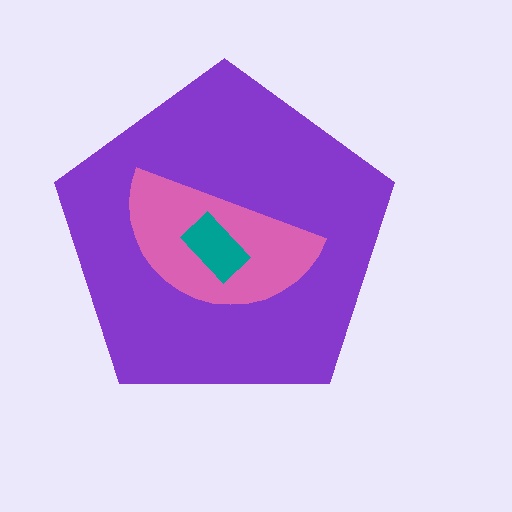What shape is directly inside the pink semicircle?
The teal rectangle.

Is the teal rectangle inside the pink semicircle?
Yes.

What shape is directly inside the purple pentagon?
The pink semicircle.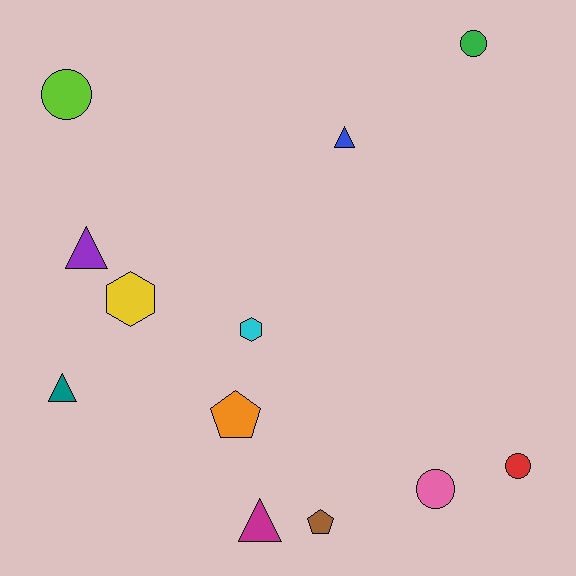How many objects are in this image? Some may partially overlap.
There are 12 objects.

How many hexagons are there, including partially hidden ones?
There are 2 hexagons.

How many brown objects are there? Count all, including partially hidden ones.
There is 1 brown object.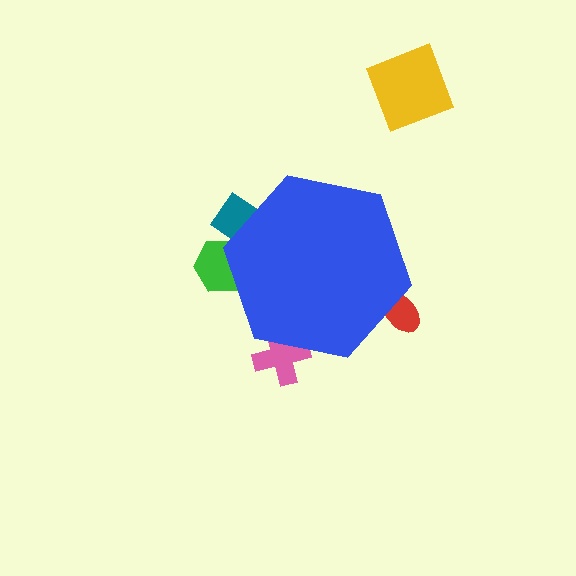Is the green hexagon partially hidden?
Yes, the green hexagon is partially hidden behind the blue hexagon.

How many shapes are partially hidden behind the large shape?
4 shapes are partially hidden.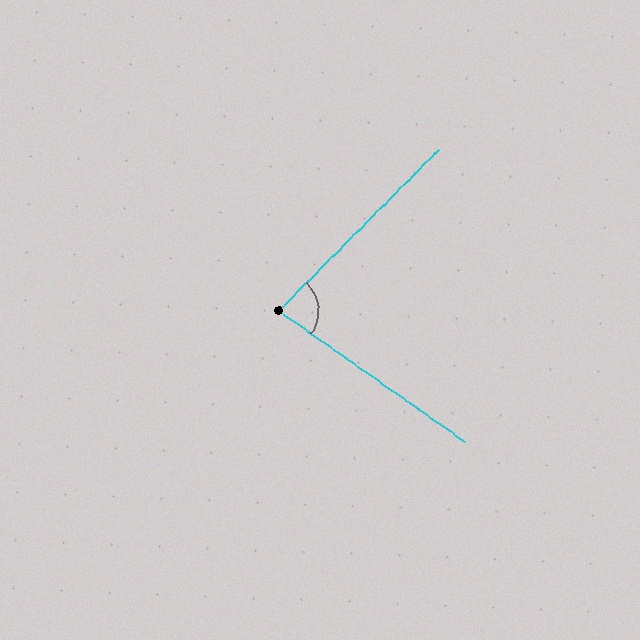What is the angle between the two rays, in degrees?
Approximately 80 degrees.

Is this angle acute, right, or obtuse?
It is acute.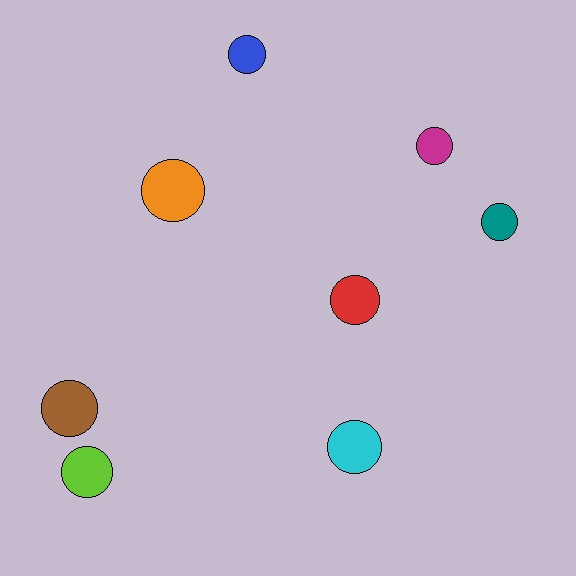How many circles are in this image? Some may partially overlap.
There are 8 circles.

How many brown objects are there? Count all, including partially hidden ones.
There is 1 brown object.